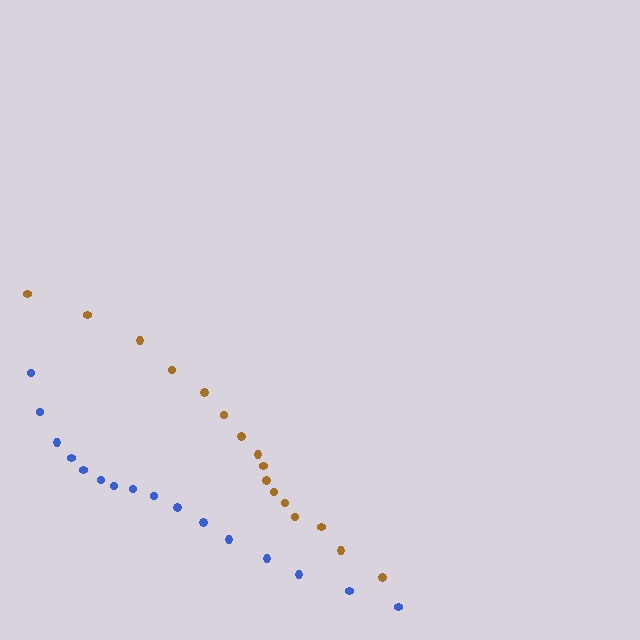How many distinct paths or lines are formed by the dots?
There are 2 distinct paths.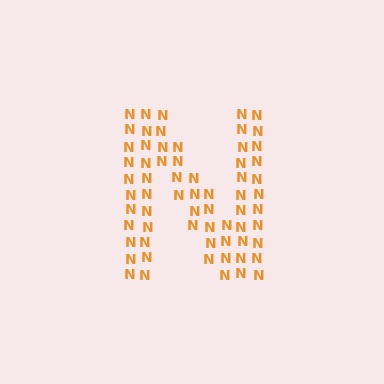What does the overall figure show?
The overall figure shows the letter N.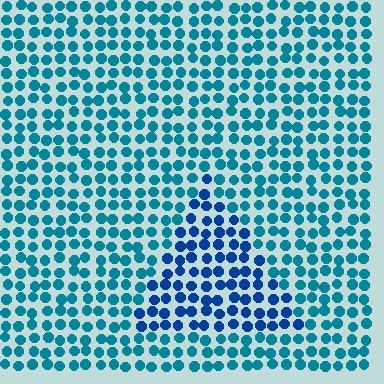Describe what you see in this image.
The image is filled with small teal elements in a uniform arrangement. A triangle-shaped region is visible where the elements are tinted to a slightly different hue, forming a subtle color boundary.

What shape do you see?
I see a triangle.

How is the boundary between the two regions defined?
The boundary is defined purely by a slight shift in hue (about 29 degrees). Spacing, size, and orientation are identical on both sides.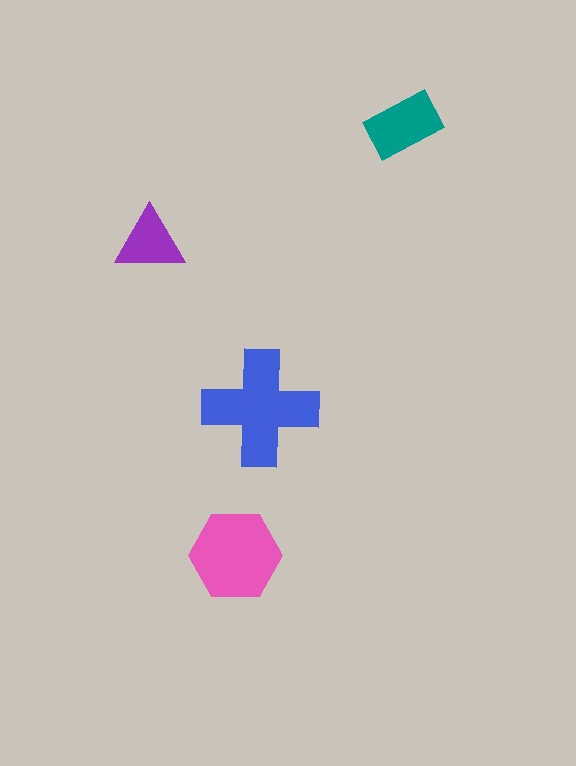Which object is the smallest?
The purple triangle.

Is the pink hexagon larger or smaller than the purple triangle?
Larger.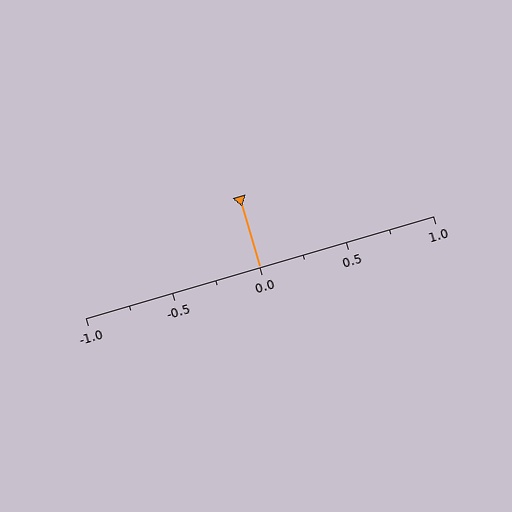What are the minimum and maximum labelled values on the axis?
The axis runs from -1.0 to 1.0.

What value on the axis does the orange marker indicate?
The marker indicates approximately 0.